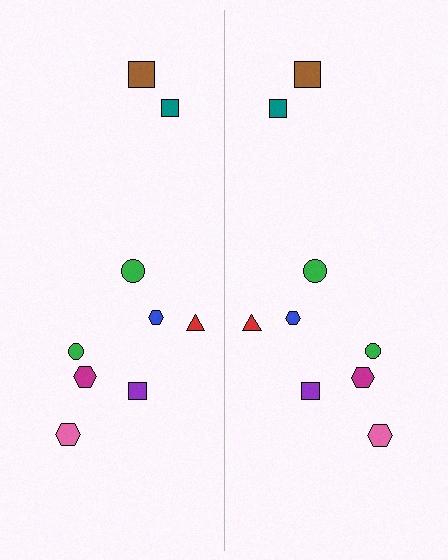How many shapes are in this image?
There are 18 shapes in this image.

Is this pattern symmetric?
Yes, this pattern has bilateral (reflection) symmetry.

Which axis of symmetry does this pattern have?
The pattern has a vertical axis of symmetry running through the center of the image.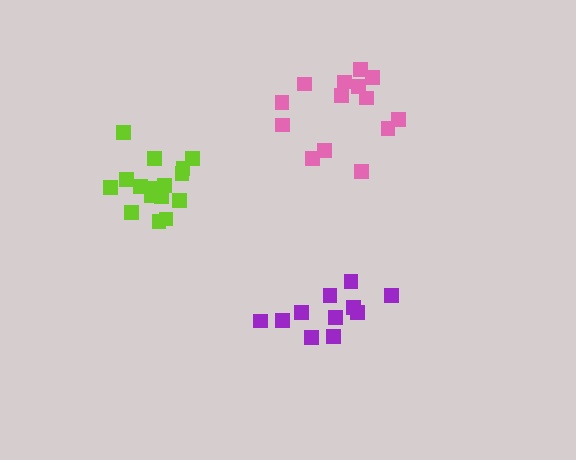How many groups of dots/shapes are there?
There are 3 groups.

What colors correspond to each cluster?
The clusters are colored: lime, pink, purple.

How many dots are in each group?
Group 1: 17 dots, Group 2: 14 dots, Group 3: 11 dots (42 total).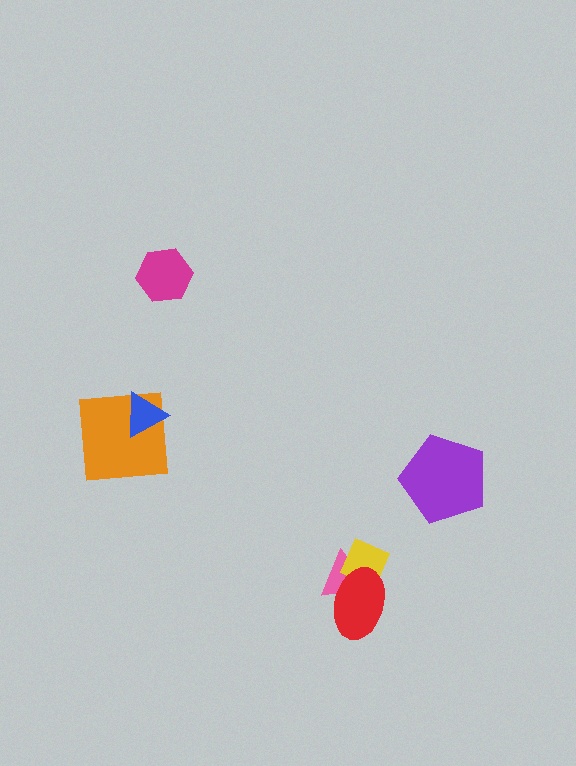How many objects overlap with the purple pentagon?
0 objects overlap with the purple pentagon.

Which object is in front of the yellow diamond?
The red ellipse is in front of the yellow diamond.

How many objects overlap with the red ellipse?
2 objects overlap with the red ellipse.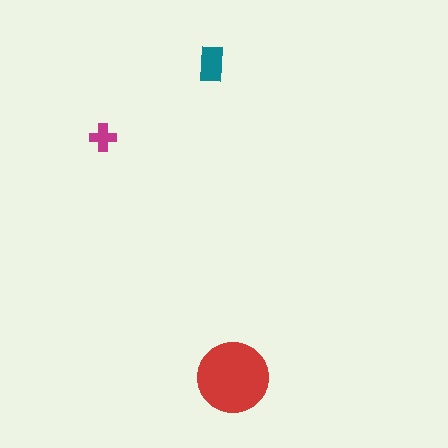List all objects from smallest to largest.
The magenta cross, the teal rectangle, the red circle.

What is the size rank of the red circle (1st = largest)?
1st.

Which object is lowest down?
The red circle is bottommost.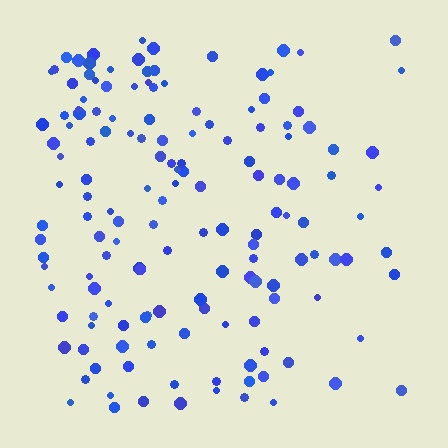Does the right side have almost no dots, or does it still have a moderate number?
Still a moderate number, just noticeably fewer than the left.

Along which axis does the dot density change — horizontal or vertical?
Horizontal.